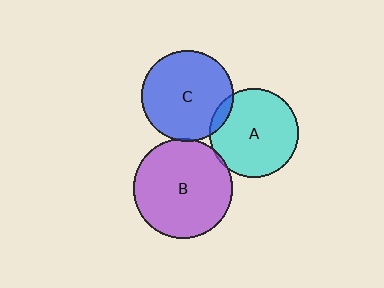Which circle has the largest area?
Circle B (purple).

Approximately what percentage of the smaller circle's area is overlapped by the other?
Approximately 5%.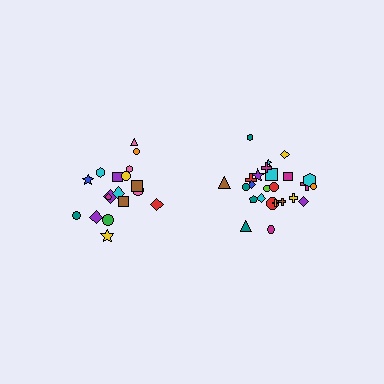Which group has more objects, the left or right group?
The right group.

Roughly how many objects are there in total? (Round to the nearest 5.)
Roughly 45 objects in total.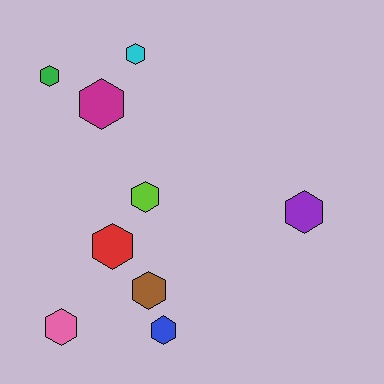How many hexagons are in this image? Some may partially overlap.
There are 9 hexagons.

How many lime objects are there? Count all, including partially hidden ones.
There is 1 lime object.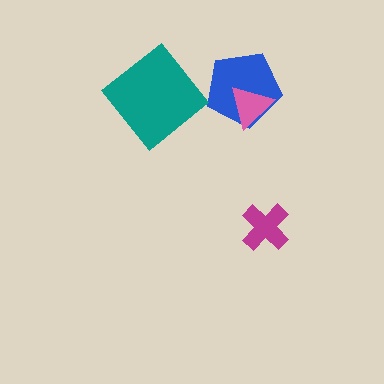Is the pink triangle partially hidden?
No, no other shape covers it.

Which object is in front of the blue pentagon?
The pink triangle is in front of the blue pentagon.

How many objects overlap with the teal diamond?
0 objects overlap with the teal diamond.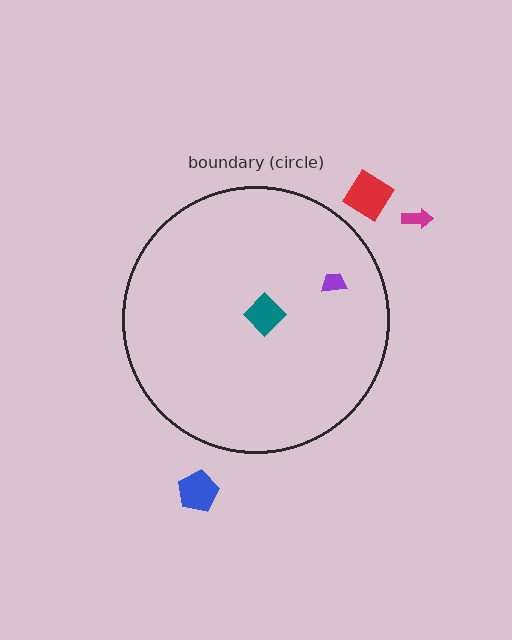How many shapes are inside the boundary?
2 inside, 3 outside.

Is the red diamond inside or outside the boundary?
Outside.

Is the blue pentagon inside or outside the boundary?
Outside.